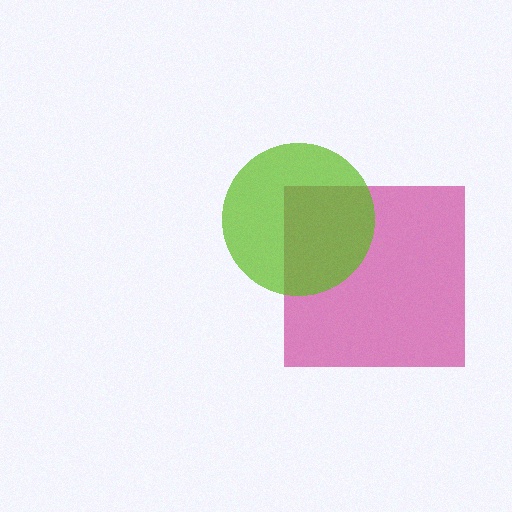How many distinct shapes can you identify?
There are 2 distinct shapes: a magenta square, a lime circle.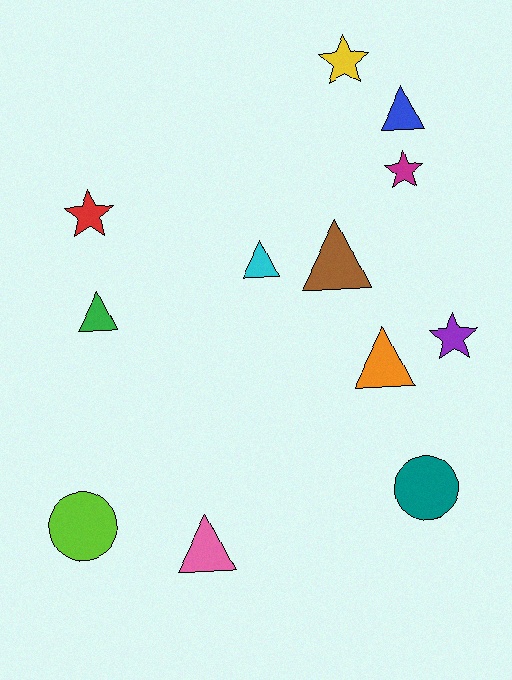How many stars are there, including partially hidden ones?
There are 4 stars.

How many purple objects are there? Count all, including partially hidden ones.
There is 1 purple object.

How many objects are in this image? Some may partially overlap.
There are 12 objects.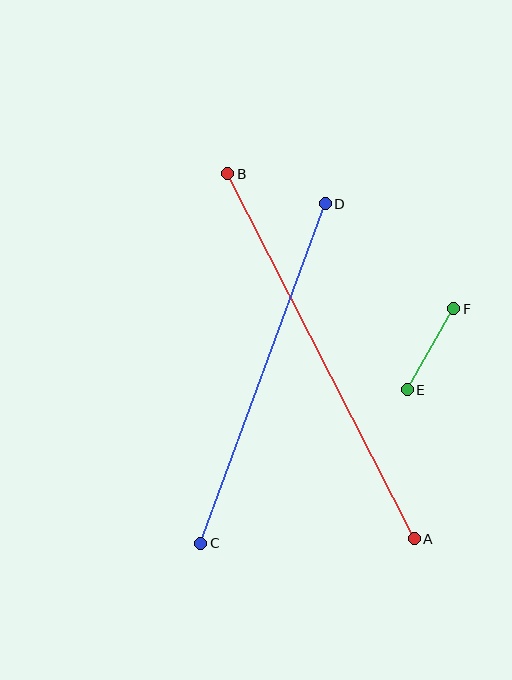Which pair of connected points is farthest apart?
Points A and B are farthest apart.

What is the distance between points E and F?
The distance is approximately 93 pixels.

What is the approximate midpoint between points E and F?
The midpoint is at approximately (430, 349) pixels.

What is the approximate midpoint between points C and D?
The midpoint is at approximately (263, 374) pixels.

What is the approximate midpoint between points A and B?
The midpoint is at approximately (321, 356) pixels.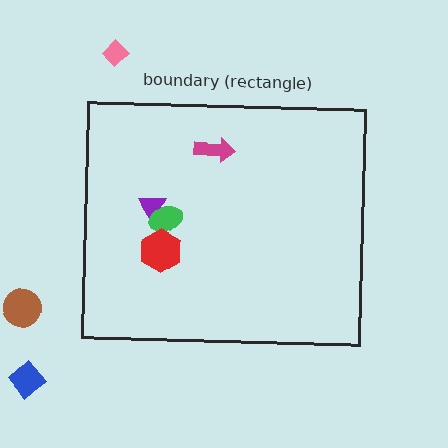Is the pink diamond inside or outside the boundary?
Outside.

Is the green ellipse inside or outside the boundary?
Inside.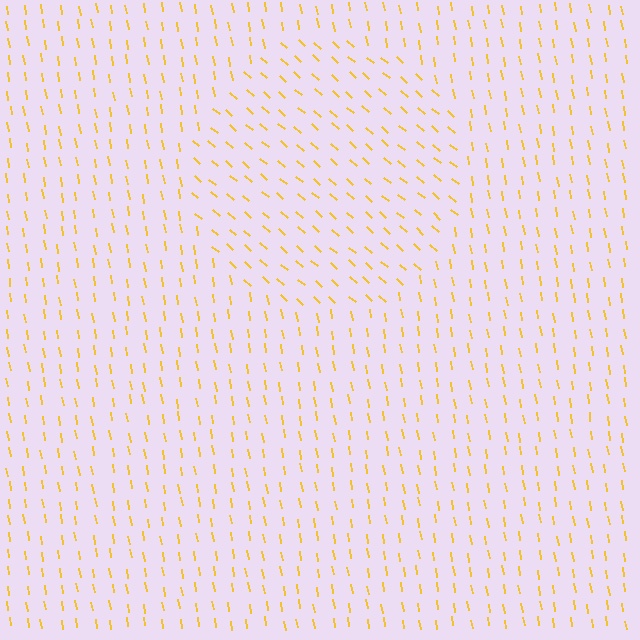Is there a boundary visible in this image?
Yes, there is a texture boundary formed by a change in line orientation.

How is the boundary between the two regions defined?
The boundary is defined purely by a change in line orientation (approximately 40 degrees difference). All lines are the same color and thickness.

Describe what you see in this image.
The image is filled with small yellow line segments. A circle region in the image has lines oriented differently from the surrounding lines, creating a visible texture boundary.